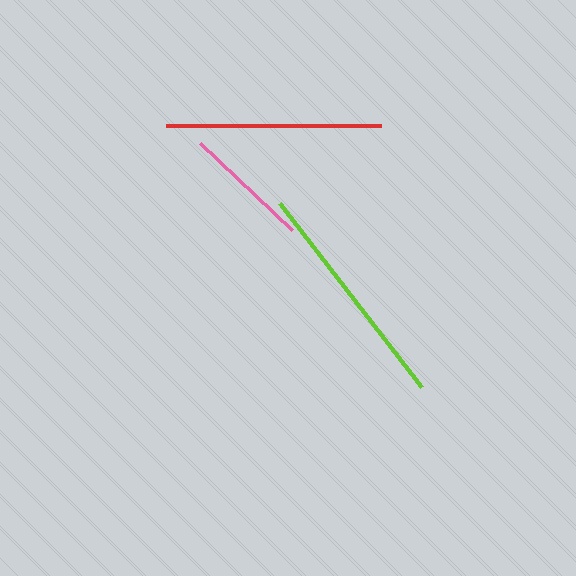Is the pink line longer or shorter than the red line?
The red line is longer than the pink line.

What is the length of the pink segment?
The pink segment is approximately 126 pixels long.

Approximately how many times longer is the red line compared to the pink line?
The red line is approximately 1.7 times the length of the pink line.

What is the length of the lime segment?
The lime segment is approximately 233 pixels long.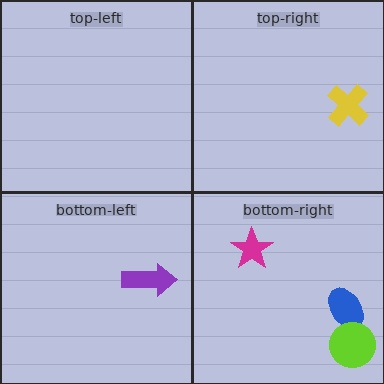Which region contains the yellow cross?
The top-right region.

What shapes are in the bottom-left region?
The purple arrow.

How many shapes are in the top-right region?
1.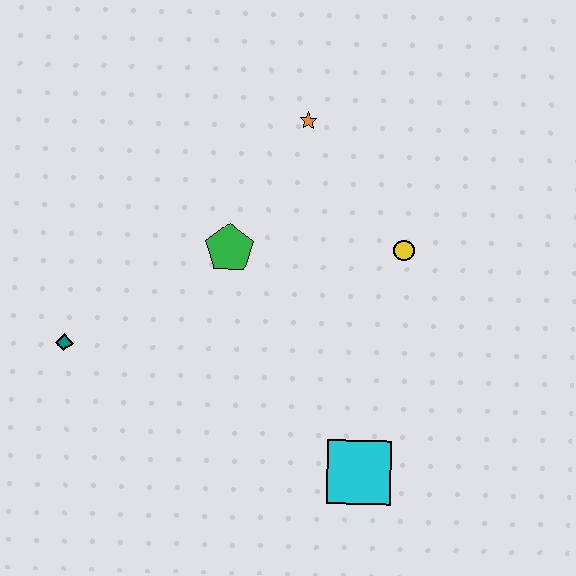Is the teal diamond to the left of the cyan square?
Yes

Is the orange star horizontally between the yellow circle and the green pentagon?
Yes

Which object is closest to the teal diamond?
The green pentagon is closest to the teal diamond.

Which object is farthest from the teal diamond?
The yellow circle is farthest from the teal diamond.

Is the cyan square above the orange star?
No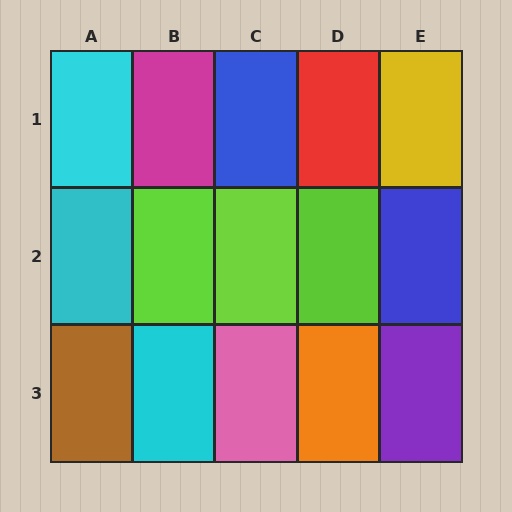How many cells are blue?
2 cells are blue.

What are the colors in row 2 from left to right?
Cyan, lime, lime, lime, blue.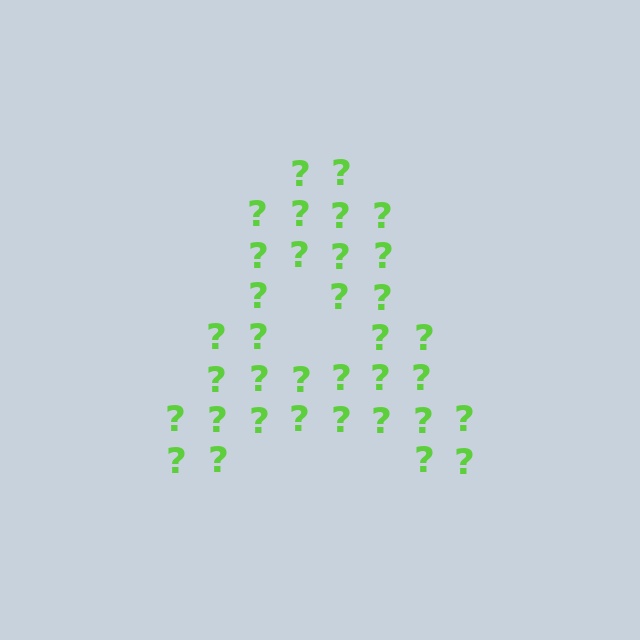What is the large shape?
The large shape is the letter A.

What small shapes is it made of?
It is made of small question marks.